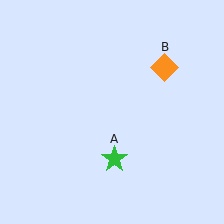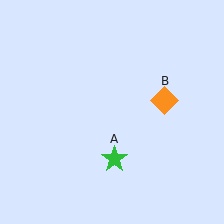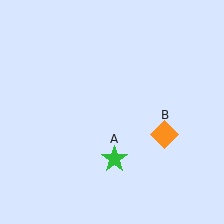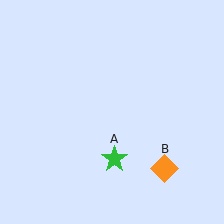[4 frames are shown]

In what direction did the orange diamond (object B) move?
The orange diamond (object B) moved down.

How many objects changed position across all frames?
1 object changed position: orange diamond (object B).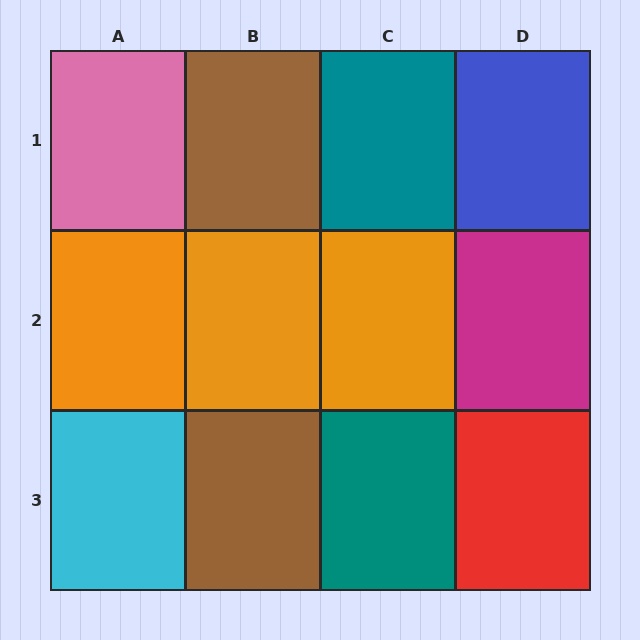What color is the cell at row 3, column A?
Cyan.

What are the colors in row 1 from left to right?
Pink, brown, teal, blue.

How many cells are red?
1 cell is red.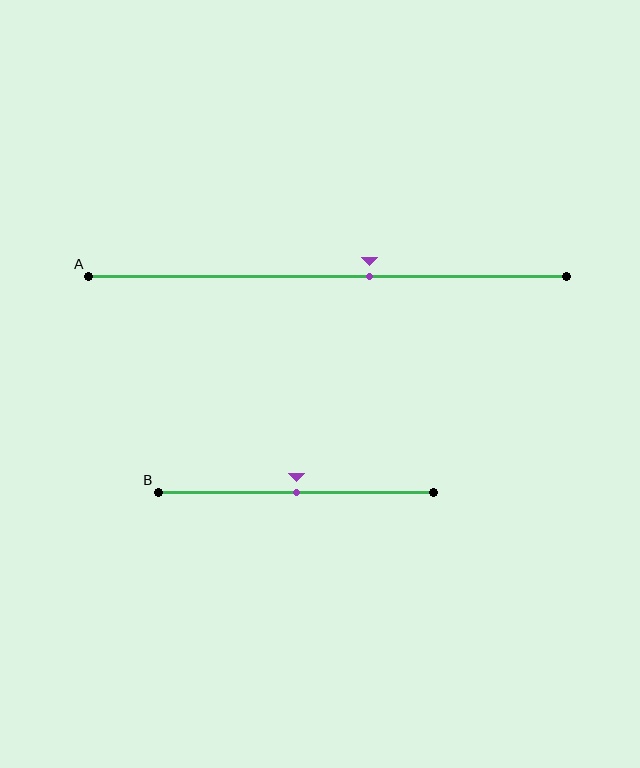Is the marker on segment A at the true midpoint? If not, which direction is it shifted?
No, the marker on segment A is shifted to the right by about 9% of the segment length.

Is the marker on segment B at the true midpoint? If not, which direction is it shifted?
Yes, the marker on segment B is at the true midpoint.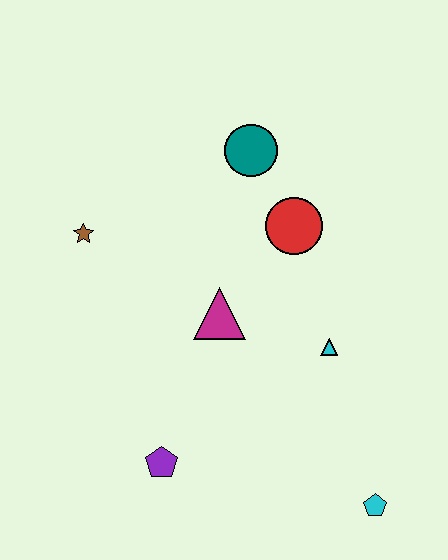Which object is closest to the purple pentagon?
The magenta triangle is closest to the purple pentagon.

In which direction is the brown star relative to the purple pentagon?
The brown star is above the purple pentagon.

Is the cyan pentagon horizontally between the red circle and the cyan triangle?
No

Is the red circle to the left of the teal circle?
No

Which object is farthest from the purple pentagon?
The teal circle is farthest from the purple pentagon.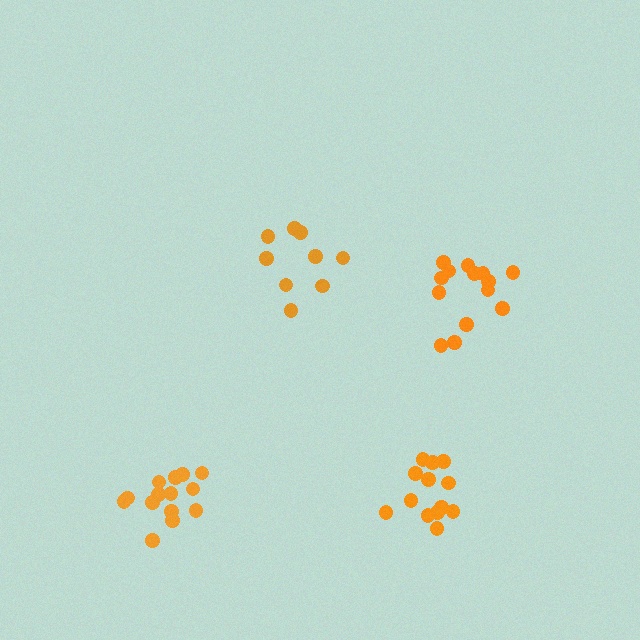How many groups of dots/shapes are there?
There are 4 groups.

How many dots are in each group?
Group 1: 9 dots, Group 2: 14 dots, Group 3: 14 dots, Group 4: 13 dots (50 total).